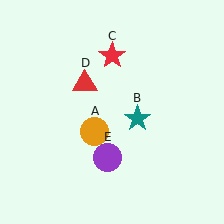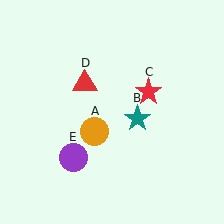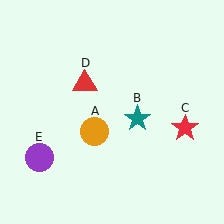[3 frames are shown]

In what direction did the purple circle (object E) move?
The purple circle (object E) moved left.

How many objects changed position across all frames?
2 objects changed position: red star (object C), purple circle (object E).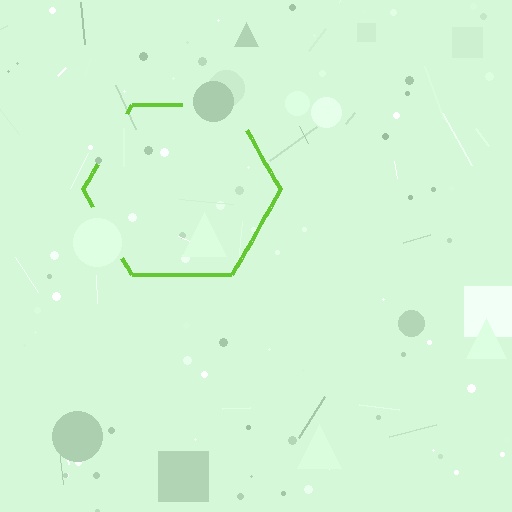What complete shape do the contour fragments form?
The contour fragments form a hexagon.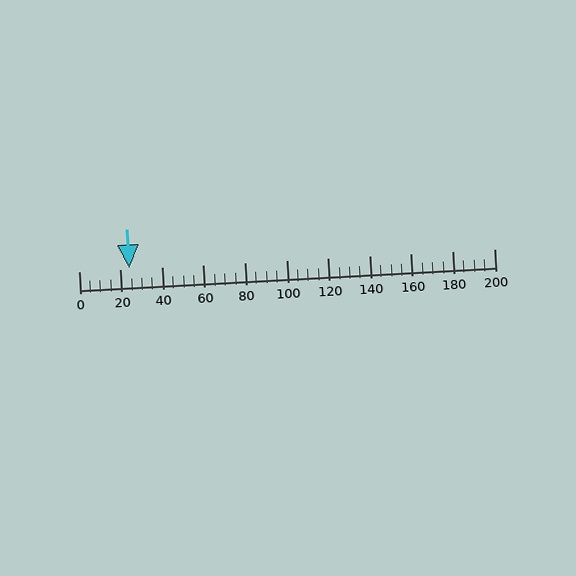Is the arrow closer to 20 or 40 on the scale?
The arrow is closer to 20.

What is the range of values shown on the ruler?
The ruler shows values from 0 to 200.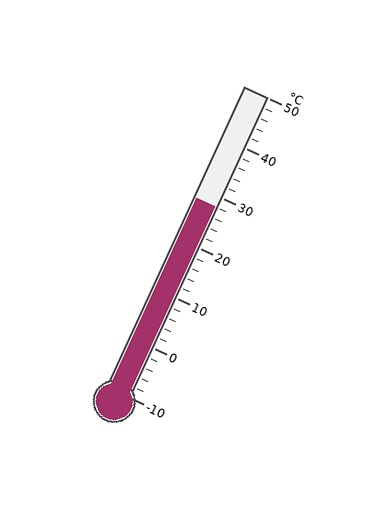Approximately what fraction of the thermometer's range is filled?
The thermometer is filled to approximately 65% of its range.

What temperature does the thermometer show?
The thermometer shows approximately 28°C.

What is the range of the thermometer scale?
The thermometer scale ranges from -10°C to 50°C.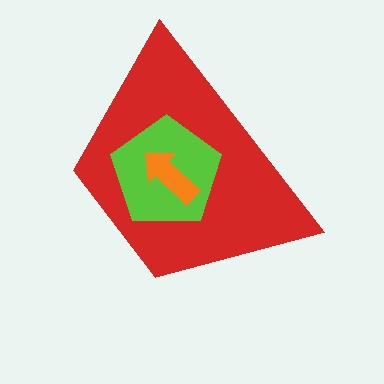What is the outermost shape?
The red trapezoid.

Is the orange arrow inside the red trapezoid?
Yes.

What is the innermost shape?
The orange arrow.